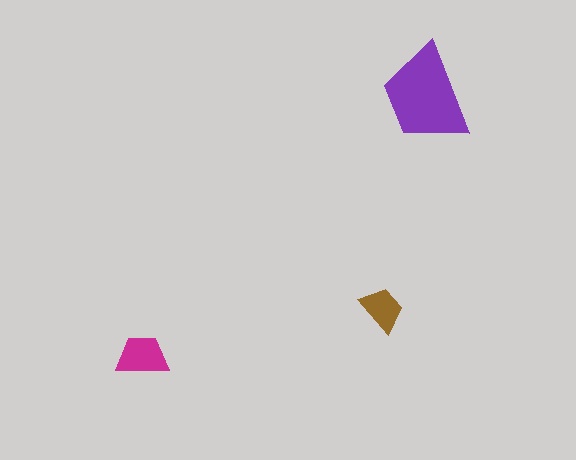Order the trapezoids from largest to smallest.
the purple one, the magenta one, the brown one.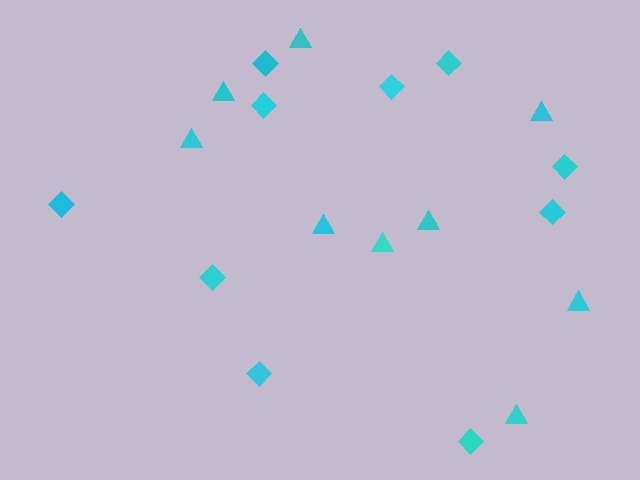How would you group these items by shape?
There are 2 groups: one group of triangles (9) and one group of diamonds (10).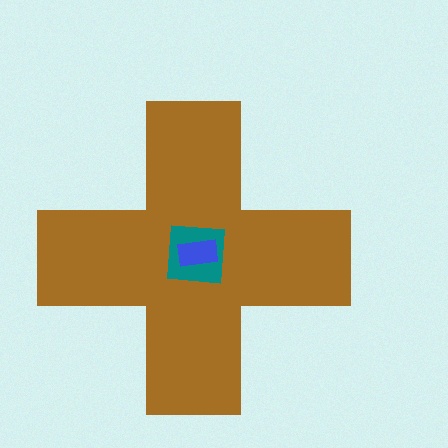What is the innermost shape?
The blue rectangle.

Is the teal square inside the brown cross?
Yes.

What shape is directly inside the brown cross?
The teal square.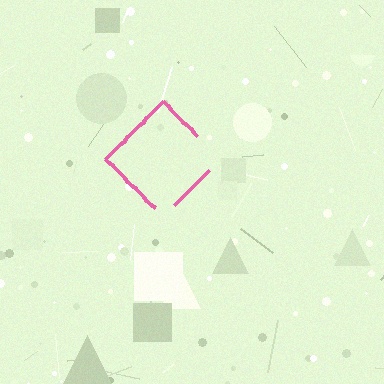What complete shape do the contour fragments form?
The contour fragments form a diamond.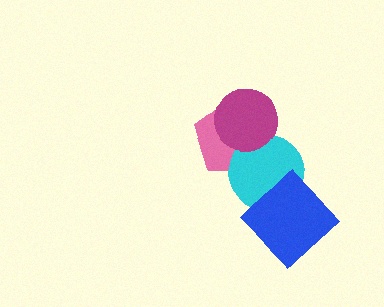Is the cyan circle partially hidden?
Yes, it is partially covered by another shape.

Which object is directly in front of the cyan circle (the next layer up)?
The blue diamond is directly in front of the cyan circle.